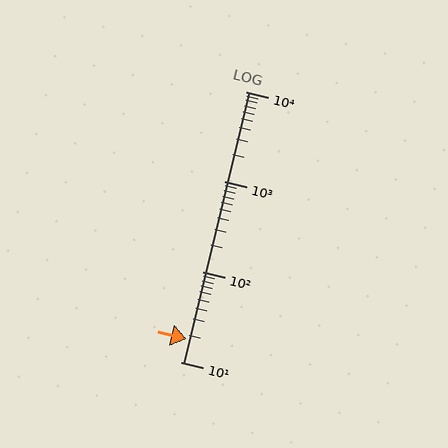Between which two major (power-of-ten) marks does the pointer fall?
The pointer is between 10 and 100.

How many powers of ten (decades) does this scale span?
The scale spans 3 decades, from 10 to 10000.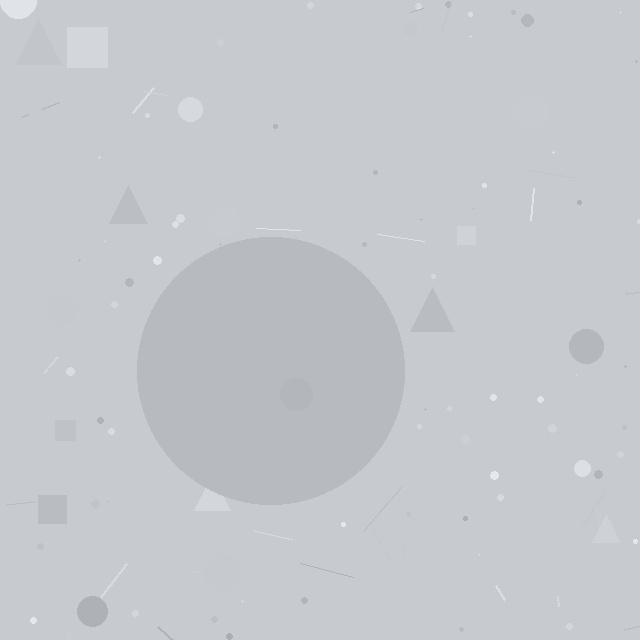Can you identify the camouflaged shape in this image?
The camouflaged shape is a circle.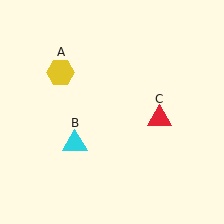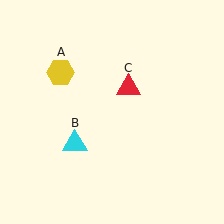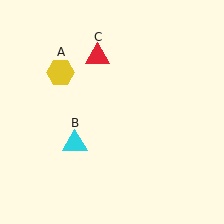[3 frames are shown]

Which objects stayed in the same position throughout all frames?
Yellow hexagon (object A) and cyan triangle (object B) remained stationary.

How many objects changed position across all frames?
1 object changed position: red triangle (object C).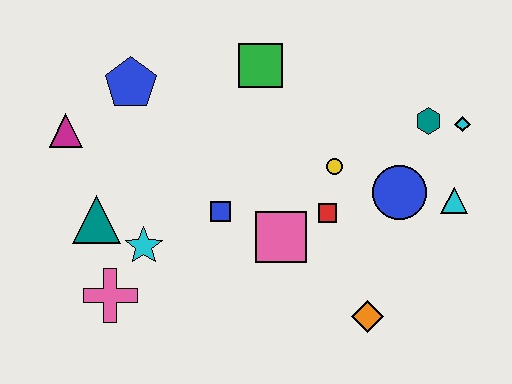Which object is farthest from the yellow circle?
The magenta triangle is farthest from the yellow circle.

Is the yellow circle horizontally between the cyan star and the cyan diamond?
Yes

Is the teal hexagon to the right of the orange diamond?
Yes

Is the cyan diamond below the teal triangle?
No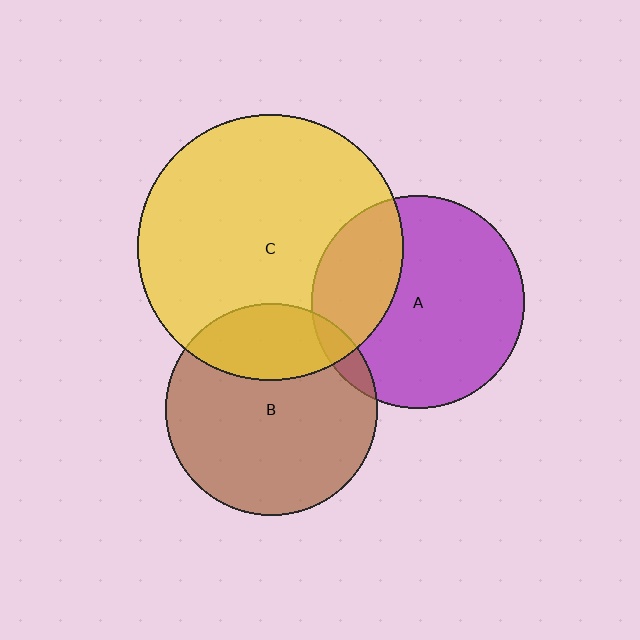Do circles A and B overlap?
Yes.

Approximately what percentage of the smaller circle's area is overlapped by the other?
Approximately 5%.